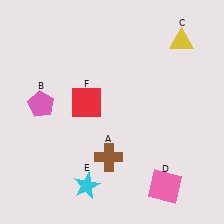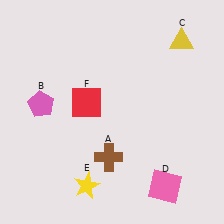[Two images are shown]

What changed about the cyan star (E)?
In Image 1, E is cyan. In Image 2, it changed to yellow.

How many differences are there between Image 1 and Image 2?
There is 1 difference between the two images.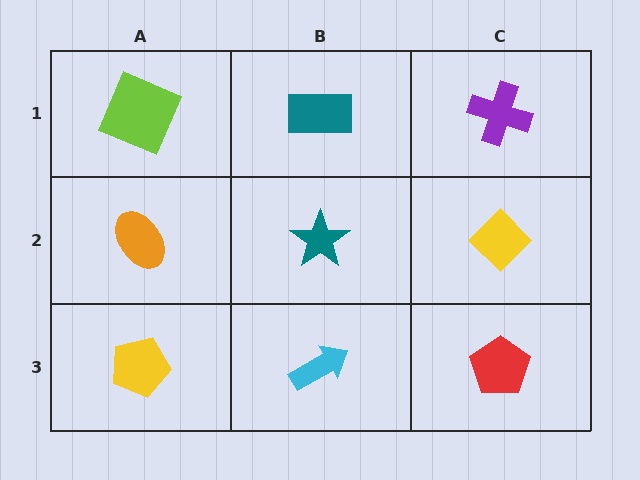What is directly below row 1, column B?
A teal star.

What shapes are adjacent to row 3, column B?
A teal star (row 2, column B), a yellow pentagon (row 3, column A), a red pentagon (row 3, column C).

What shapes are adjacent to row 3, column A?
An orange ellipse (row 2, column A), a cyan arrow (row 3, column B).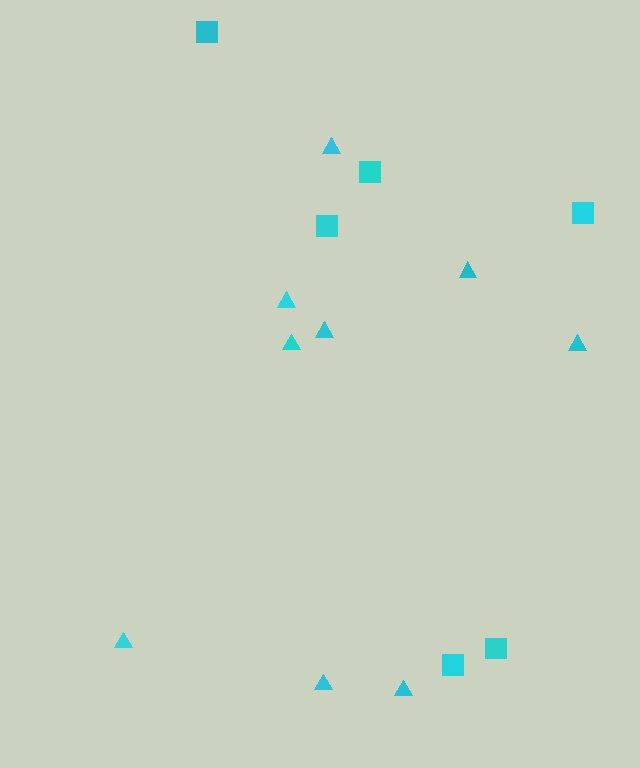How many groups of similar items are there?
There are 2 groups: one group of squares (6) and one group of triangles (9).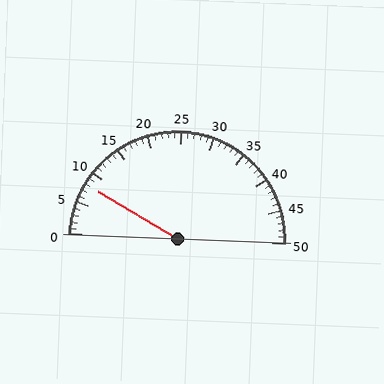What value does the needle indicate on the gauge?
The needle indicates approximately 8.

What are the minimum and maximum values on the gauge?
The gauge ranges from 0 to 50.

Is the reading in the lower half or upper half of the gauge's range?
The reading is in the lower half of the range (0 to 50).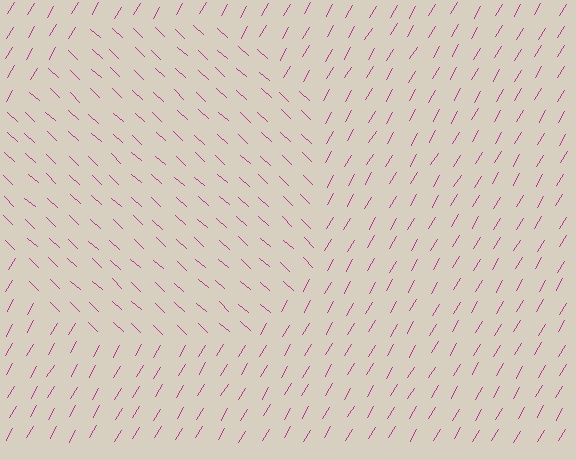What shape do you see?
I see a circle.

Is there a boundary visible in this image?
Yes, there is a texture boundary formed by a change in line orientation.